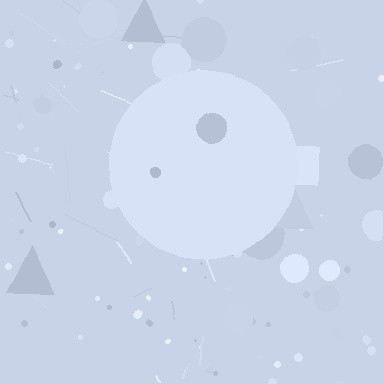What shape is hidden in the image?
A circle is hidden in the image.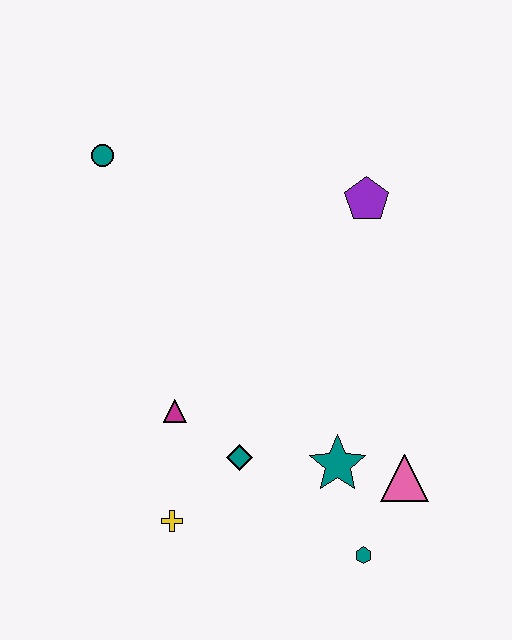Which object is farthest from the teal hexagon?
The teal circle is farthest from the teal hexagon.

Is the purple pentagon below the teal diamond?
No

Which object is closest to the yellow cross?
The teal diamond is closest to the yellow cross.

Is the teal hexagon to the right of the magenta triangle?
Yes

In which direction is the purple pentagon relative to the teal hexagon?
The purple pentagon is above the teal hexagon.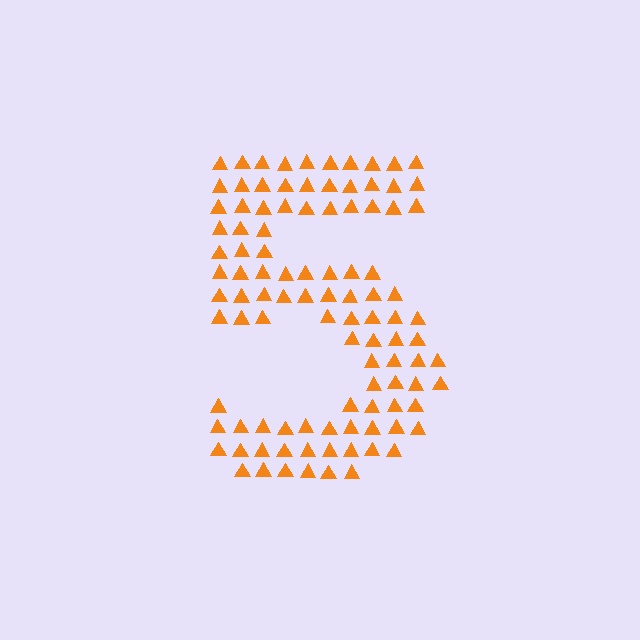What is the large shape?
The large shape is the digit 5.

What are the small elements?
The small elements are triangles.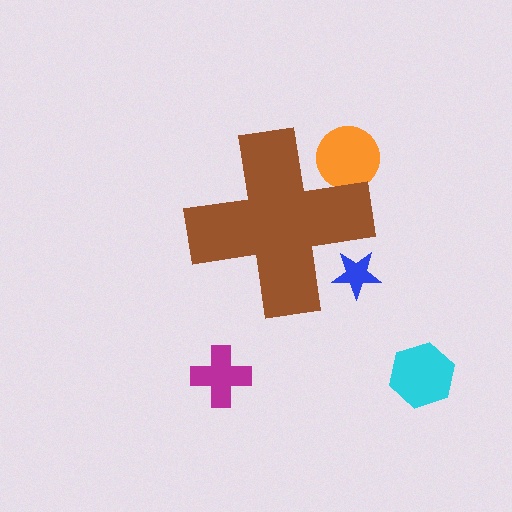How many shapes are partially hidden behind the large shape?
2 shapes are partially hidden.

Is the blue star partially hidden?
Yes, the blue star is partially hidden behind the brown cross.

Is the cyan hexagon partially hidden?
No, the cyan hexagon is fully visible.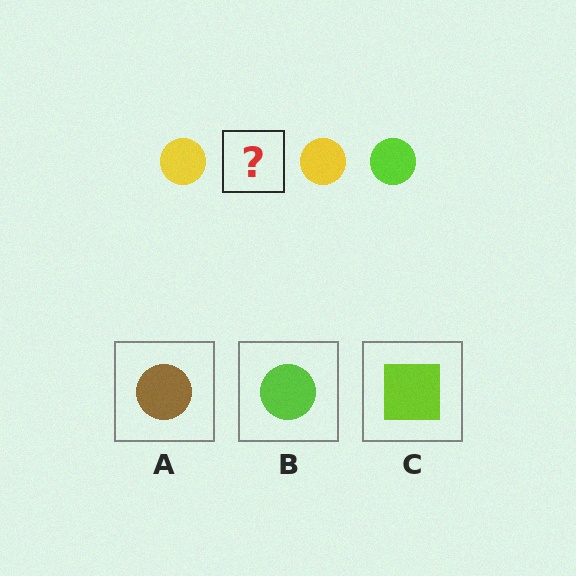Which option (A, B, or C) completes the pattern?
B.